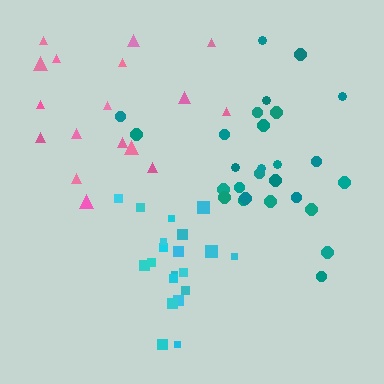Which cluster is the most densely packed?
Cyan.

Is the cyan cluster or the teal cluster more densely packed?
Cyan.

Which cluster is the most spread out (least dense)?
Pink.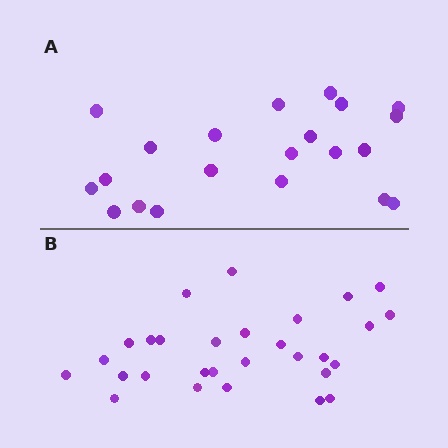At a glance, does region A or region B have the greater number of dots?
Region B (the bottom region) has more dots.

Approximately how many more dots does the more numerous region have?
Region B has roughly 8 or so more dots than region A.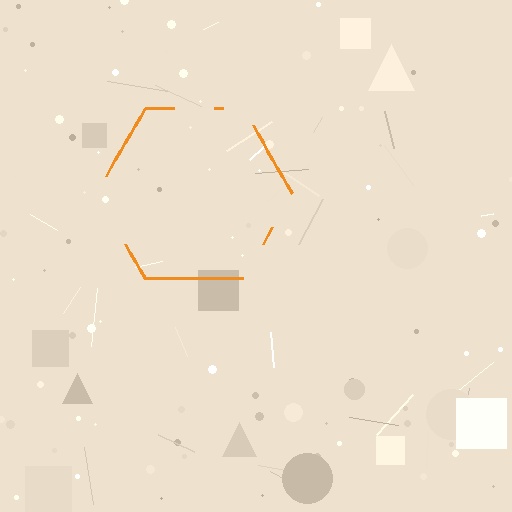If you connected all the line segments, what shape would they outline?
They would outline a hexagon.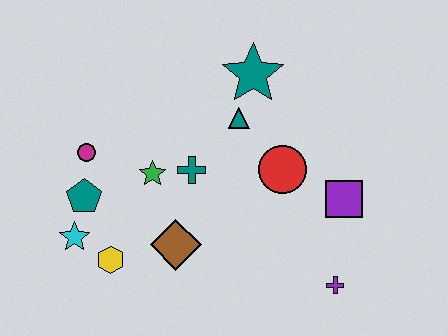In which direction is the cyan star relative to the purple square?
The cyan star is to the left of the purple square.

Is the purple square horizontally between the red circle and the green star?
No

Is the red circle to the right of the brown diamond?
Yes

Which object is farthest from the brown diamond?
The teal star is farthest from the brown diamond.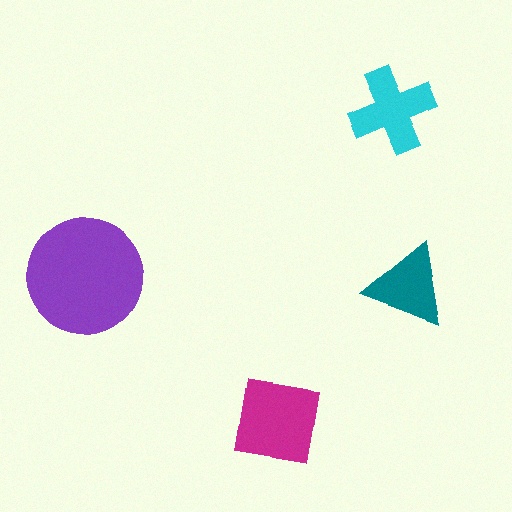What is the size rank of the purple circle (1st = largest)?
1st.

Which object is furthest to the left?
The purple circle is leftmost.